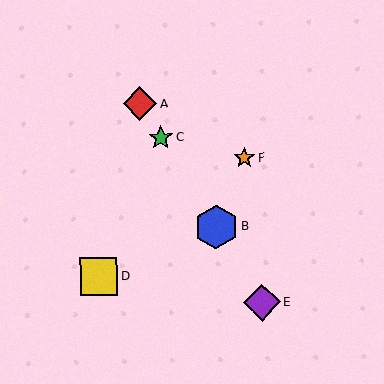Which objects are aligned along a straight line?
Objects A, B, C, E are aligned along a straight line.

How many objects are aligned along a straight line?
4 objects (A, B, C, E) are aligned along a straight line.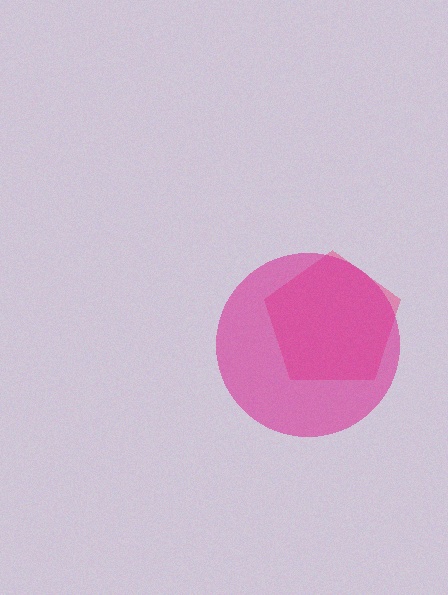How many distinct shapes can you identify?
There are 2 distinct shapes: a pink pentagon, a magenta circle.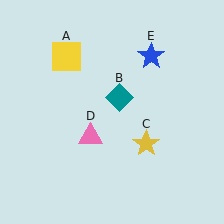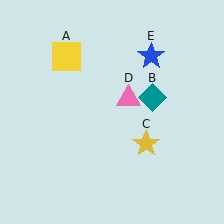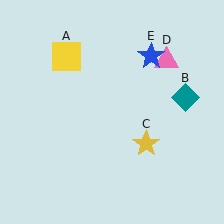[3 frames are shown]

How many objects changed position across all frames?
2 objects changed position: teal diamond (object B), pink triangle (object D).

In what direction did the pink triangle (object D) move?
The pink triangle (object D) moved up and to the right.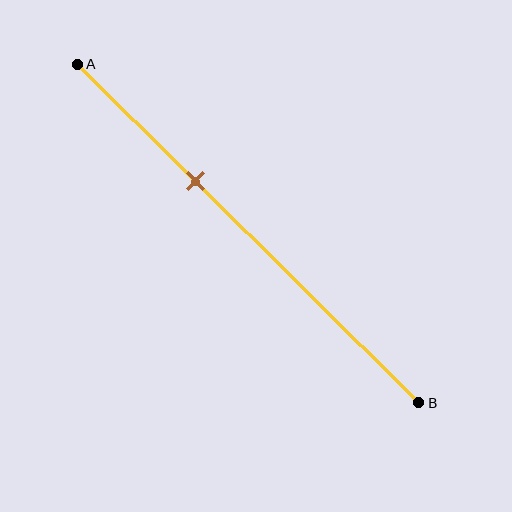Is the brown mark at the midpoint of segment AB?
No, the mark is at about 35% from A, not at the 50% midpoint.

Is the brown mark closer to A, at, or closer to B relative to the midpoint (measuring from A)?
The brown mark is closer to point A than the midpoint of segment AB.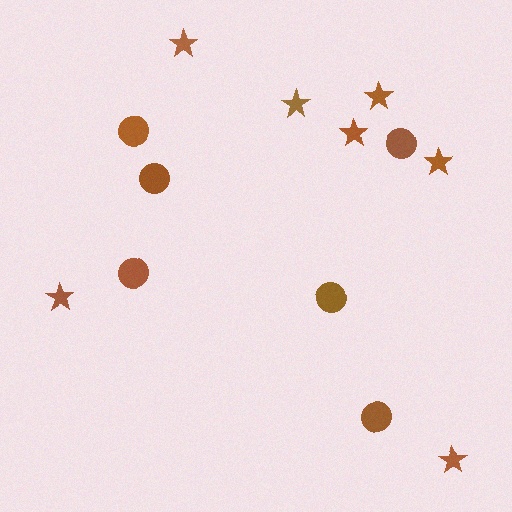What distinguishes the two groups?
There are 2 groups: one group of stars (7) and one group of circles (6).